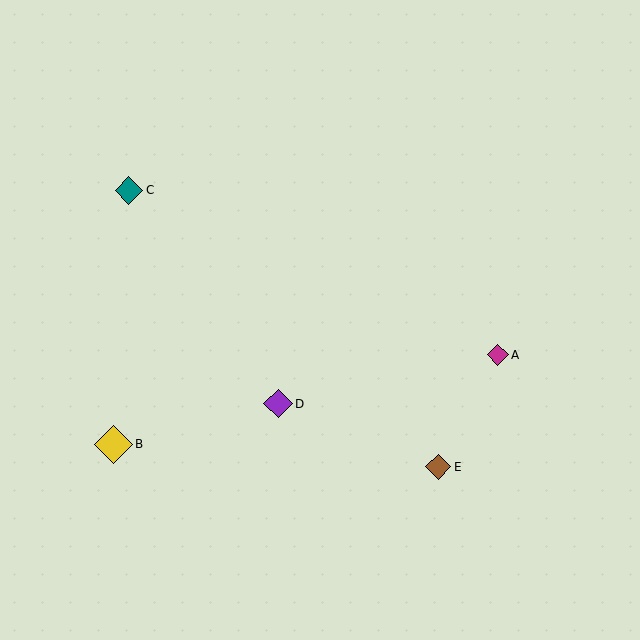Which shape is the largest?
The yellow diamond (labeled B) is the largest.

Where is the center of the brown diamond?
The center of the brown diamond is at (438, 467).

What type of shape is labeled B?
Shape B is a yellow diamond.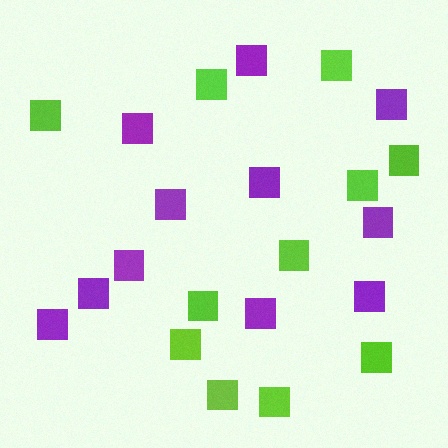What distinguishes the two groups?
There are 2 groups: one group of purple squares (11) and one group of lime squares (11).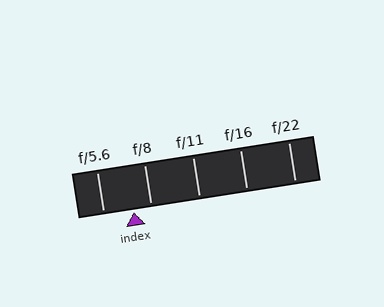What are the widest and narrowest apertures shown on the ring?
The widest aperture shown is f/5.6 and the narrowest is f/22.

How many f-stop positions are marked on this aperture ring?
There are 5 f-stop positions marked.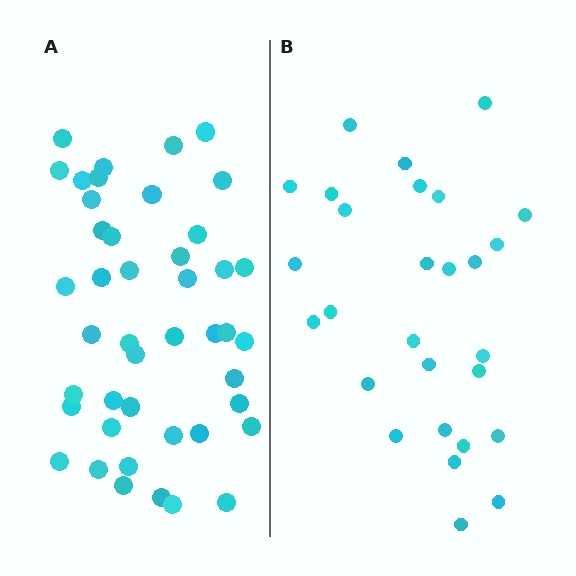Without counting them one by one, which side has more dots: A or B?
Region A (the left region) has more dots.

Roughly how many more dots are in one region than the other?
Region A has approximately 15 more dots than region B.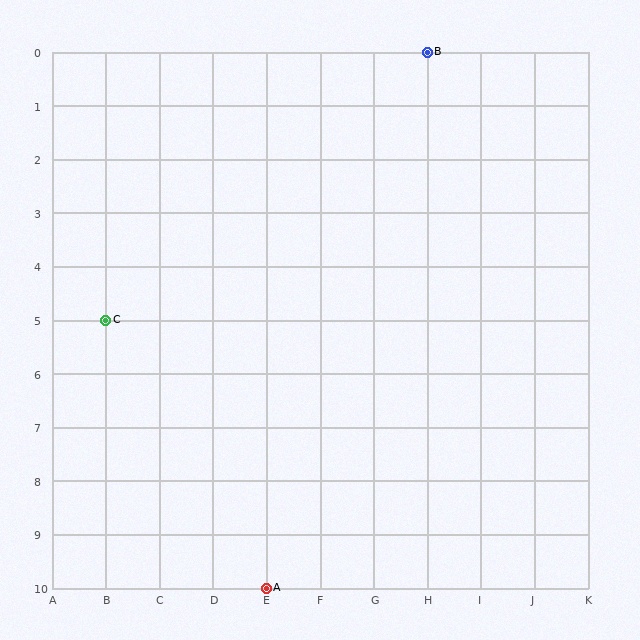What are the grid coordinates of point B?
Point B is at grid coordinates (H, 0).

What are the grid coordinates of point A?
Point A is at grid coordinates (E, 10).